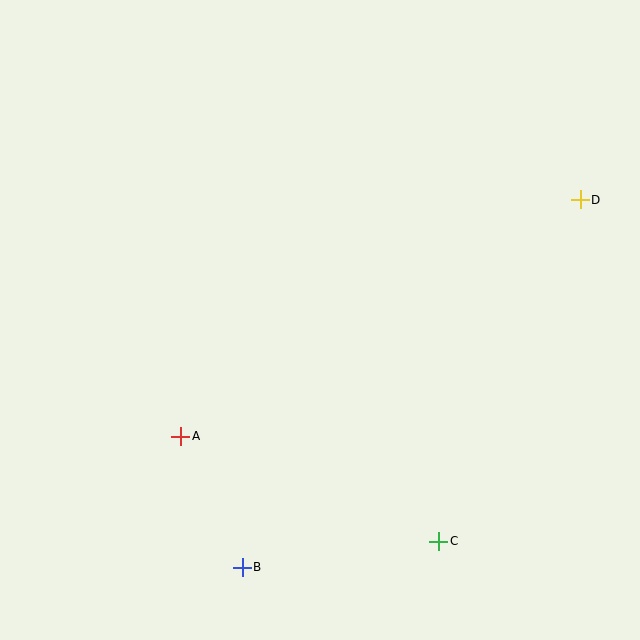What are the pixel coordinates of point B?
Point B is at (242, 567).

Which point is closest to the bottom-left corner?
Point B is closest to the bottom-left corner.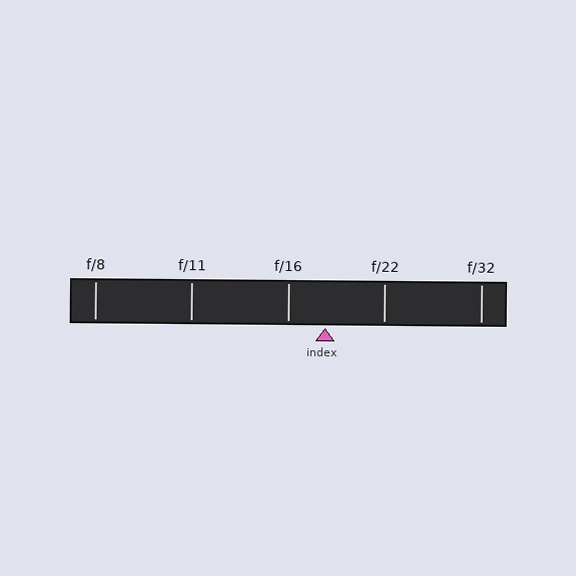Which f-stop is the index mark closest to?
The index mark is closest to f/16.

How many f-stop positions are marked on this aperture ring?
There are 5 f-stop positions marked.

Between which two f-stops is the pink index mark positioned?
The index mark is between f/16 and f/22.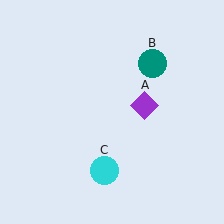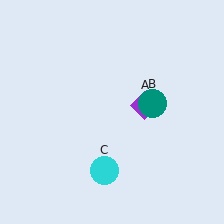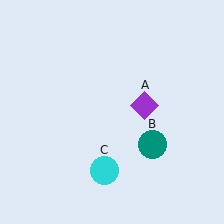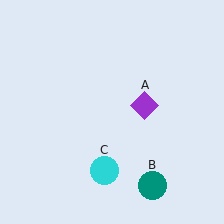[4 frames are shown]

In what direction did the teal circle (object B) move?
The teal circle (object B) moved down.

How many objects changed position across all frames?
1 object changed position: teal circle (object B).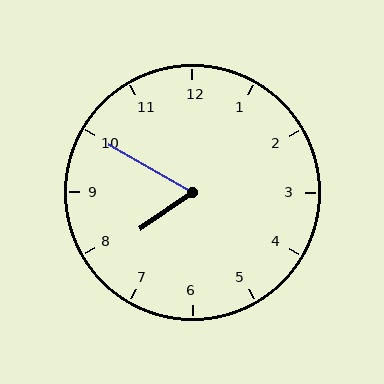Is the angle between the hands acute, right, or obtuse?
It is acute.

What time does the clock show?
7:50.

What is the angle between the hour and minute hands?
Approximately 65 degrees.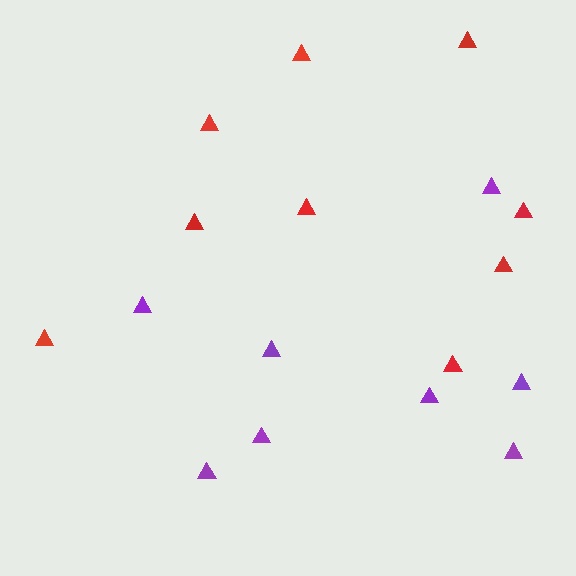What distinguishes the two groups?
There are 2 groups: one group of purple triangles (8) and one group of red triangles (9).